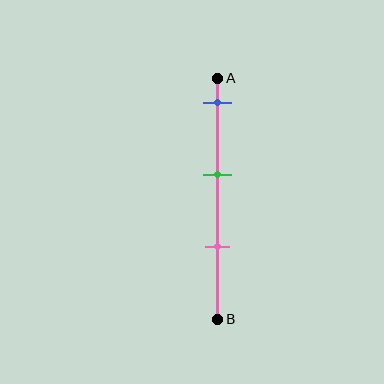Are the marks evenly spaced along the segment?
Yes, the marks are approximately evenly spaced.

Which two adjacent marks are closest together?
The green and pink marks are the closest adjacent pair.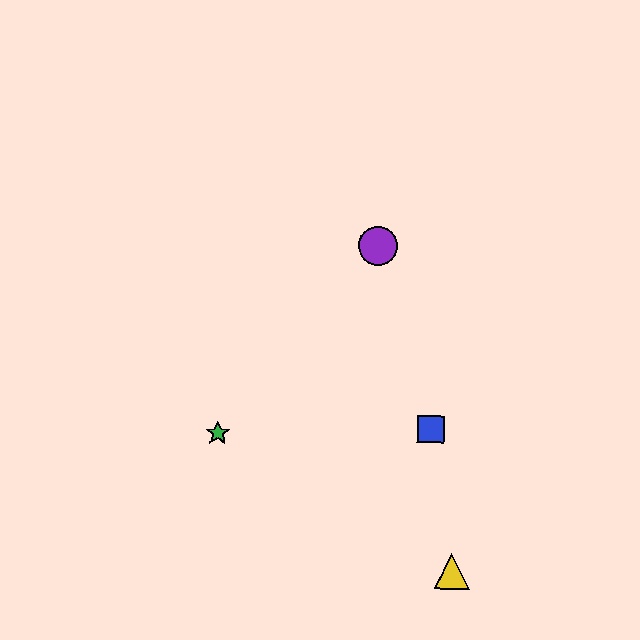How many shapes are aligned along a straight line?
3 shapes (the red star, the green star, the purple circle) are aligned along a straight line.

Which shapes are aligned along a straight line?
The red star, the green star, the purple circle are aligned along a straight line.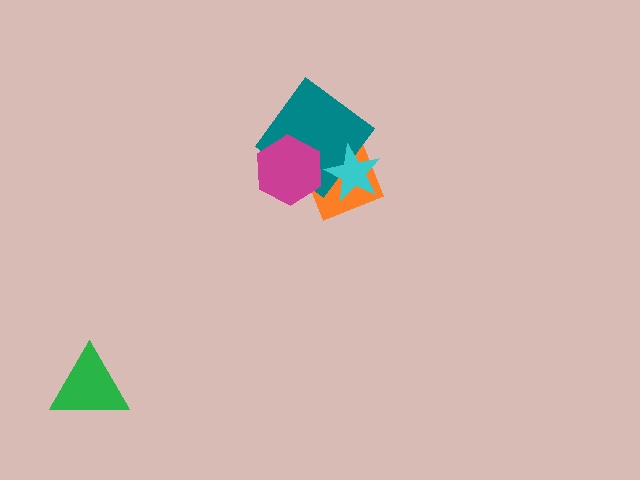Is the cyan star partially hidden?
No, no other shape covers it.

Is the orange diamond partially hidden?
Yes, it is partially covered by another shape.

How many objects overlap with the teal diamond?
3 objects overlap with the teal diamond.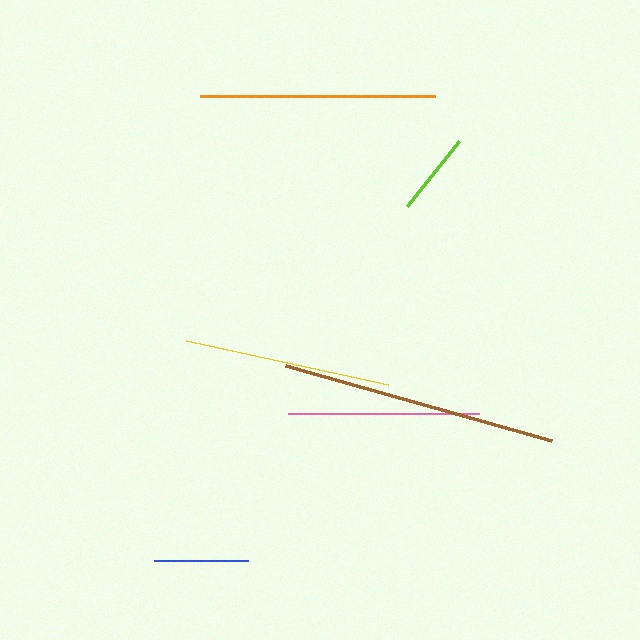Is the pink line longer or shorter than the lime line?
The pink line is longer than the lime line.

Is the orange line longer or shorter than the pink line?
The orange line is longer than the pink line.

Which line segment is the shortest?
The lime line is the shortest at approximately 83 pixels.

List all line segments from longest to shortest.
From longest to shortest: brown, orange, yellow, pink, blue, lime.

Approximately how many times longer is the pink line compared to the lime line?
The pink line is approximately 2.3 times the length of the lime line.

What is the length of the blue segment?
The blue segment is approximately 93 pixels long.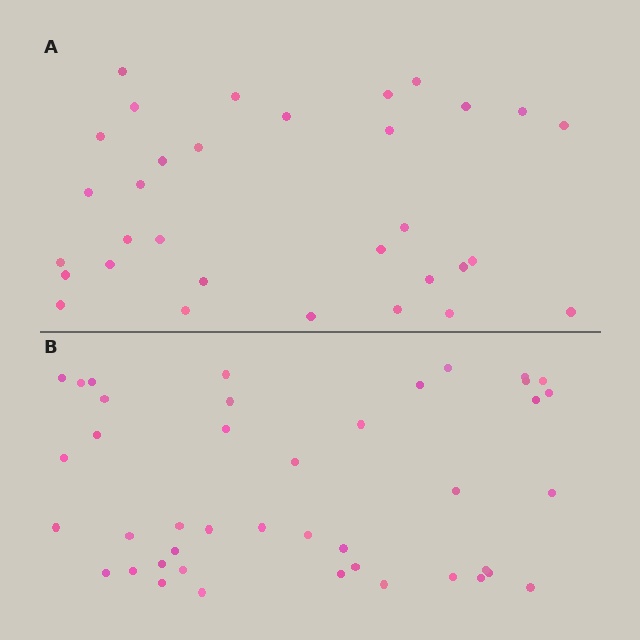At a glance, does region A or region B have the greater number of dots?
Region B (the bottom region) has more dots.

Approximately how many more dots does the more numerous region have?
Region B has roughly 10 or so more dots than region A.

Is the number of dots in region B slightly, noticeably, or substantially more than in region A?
Region B has noticeably more, but not dramatically so. The ratio is roughly 1.3 to 1.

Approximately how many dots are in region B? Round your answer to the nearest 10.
About 40 dots. (The exact count is 42, which rounds to 40.)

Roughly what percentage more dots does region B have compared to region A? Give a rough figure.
About 30% more.